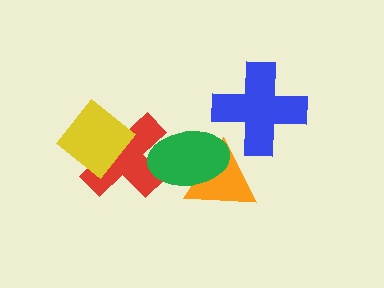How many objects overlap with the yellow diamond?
1 object overlaps with the yellow diamond.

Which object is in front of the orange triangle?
The green ellipse is in front of the orange triangle.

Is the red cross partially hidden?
Yes, it is partially covered by another shape.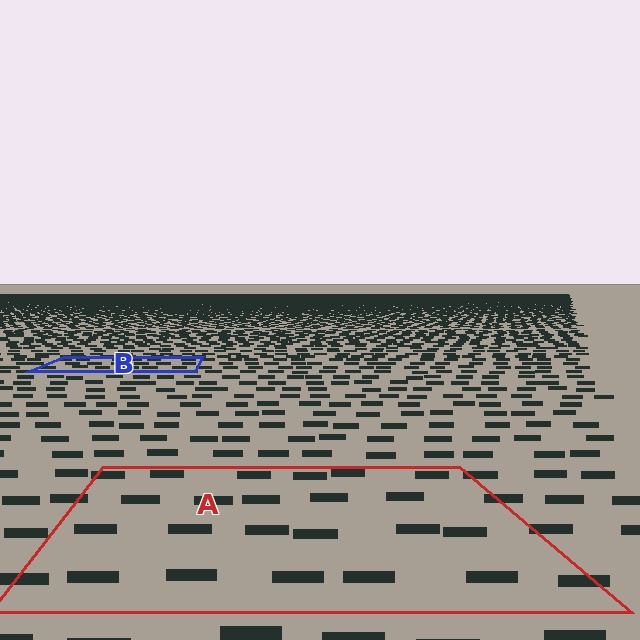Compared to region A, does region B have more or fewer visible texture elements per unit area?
Region B has more texture elements per unit area — they are packed more densely because it is farther away.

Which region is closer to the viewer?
Region A is closer. The texture elements there are larger and more spread out.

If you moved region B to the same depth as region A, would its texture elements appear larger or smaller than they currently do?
They would appear larger. At a closer depth, the same texture elements are projected at a bigger on-screen size.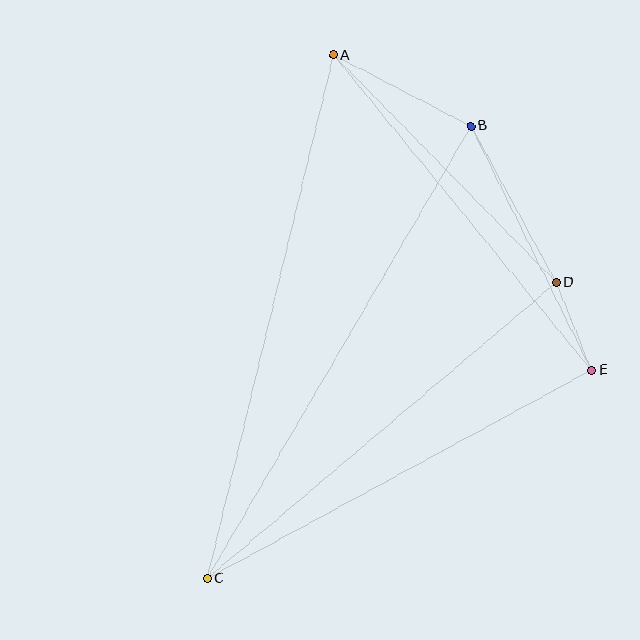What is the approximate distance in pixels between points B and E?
The distance between B and E is approximately 272 pixels.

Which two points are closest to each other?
Points D and E are closest to each other.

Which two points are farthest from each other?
Points A and C are farthest from each other.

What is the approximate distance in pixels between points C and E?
The distance between C and E is approximately 437 pixels.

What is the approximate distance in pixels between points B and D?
The distance between B and D is approximately 178 pixels.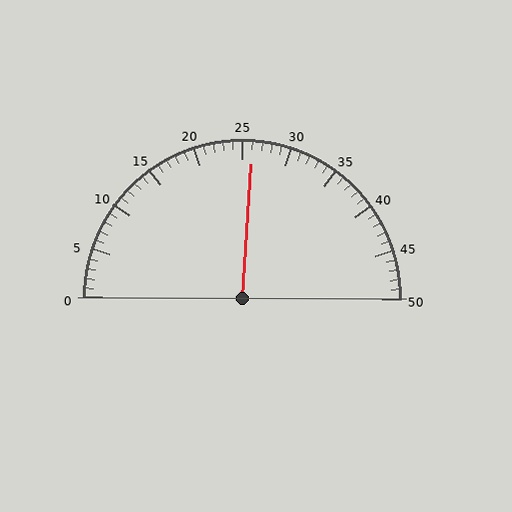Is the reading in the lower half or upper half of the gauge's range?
The reading is in the upper half of the range (0 to 50).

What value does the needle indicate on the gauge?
The needle indicates approximately 26.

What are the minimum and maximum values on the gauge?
The gauge ranges from 0 to 50.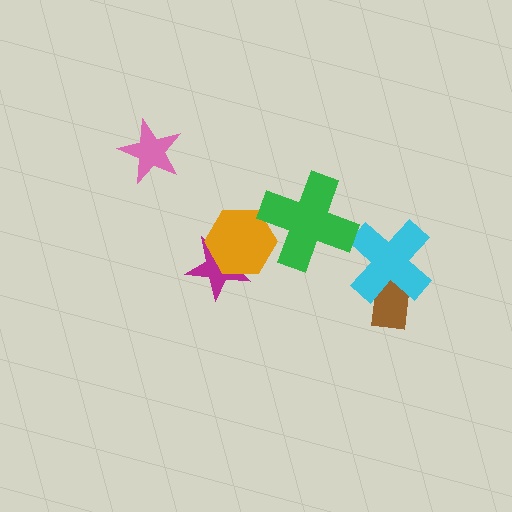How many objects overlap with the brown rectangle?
1 object overlaps with the brown rectangle.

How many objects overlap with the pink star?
0 objects overlap with the pink star.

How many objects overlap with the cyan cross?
1 object overlaps with the cyan cross.